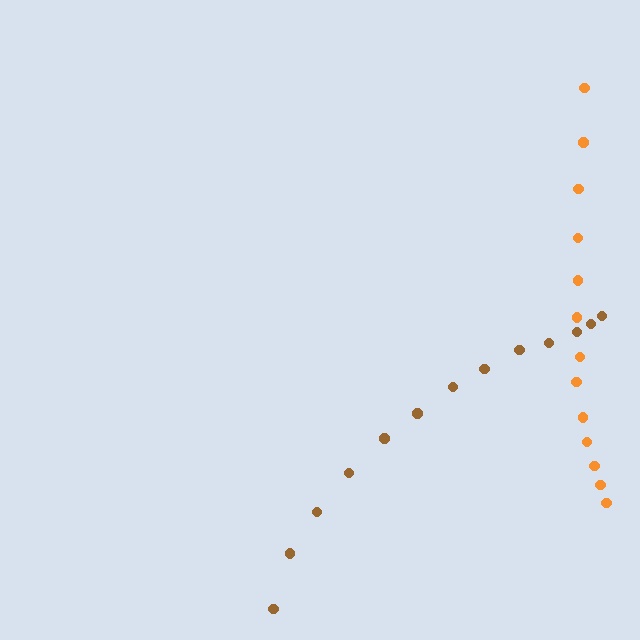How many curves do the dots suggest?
There are 2 distinct paths.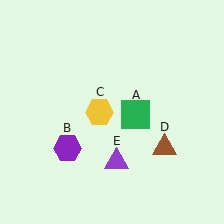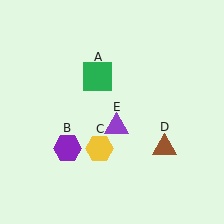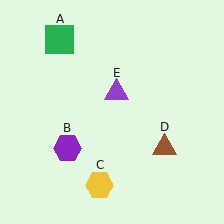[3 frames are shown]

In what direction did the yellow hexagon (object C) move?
The yellow hexagon (object C) moved down.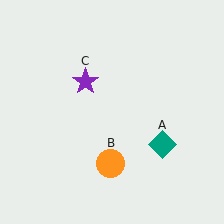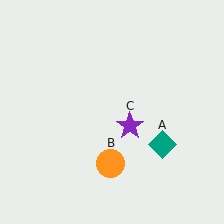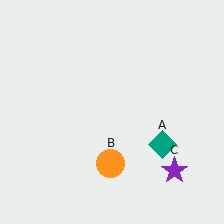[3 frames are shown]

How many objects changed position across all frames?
1 object changed position: purple star (object C).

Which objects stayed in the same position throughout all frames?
Teal diamond (object A) and orange circle (object B) remained stationary.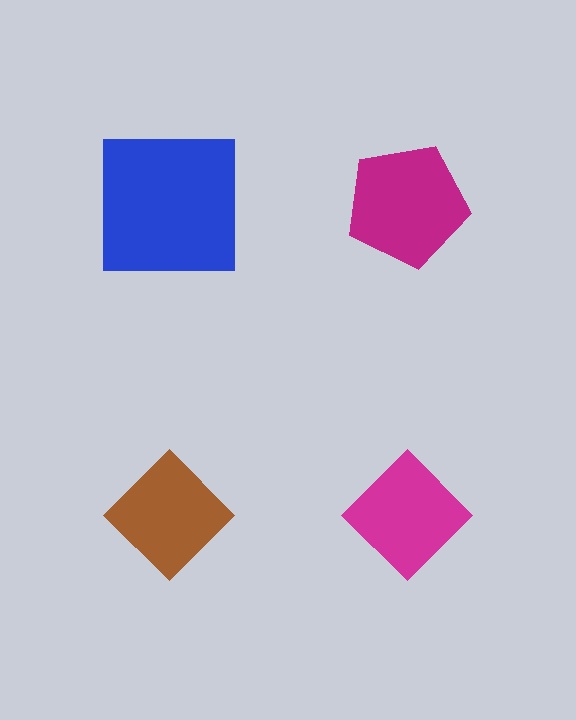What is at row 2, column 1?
A brown diamond.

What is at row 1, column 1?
A blue square.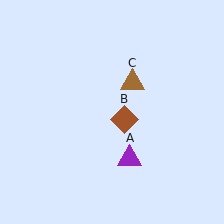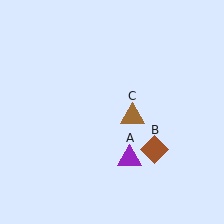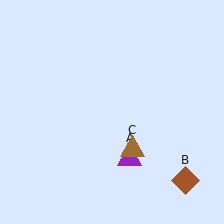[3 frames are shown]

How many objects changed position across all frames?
2 objects changed position: brown diamond (object B), brown triangle (object C).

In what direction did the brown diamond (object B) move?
The brown diamond (object B) moved down and to the right.